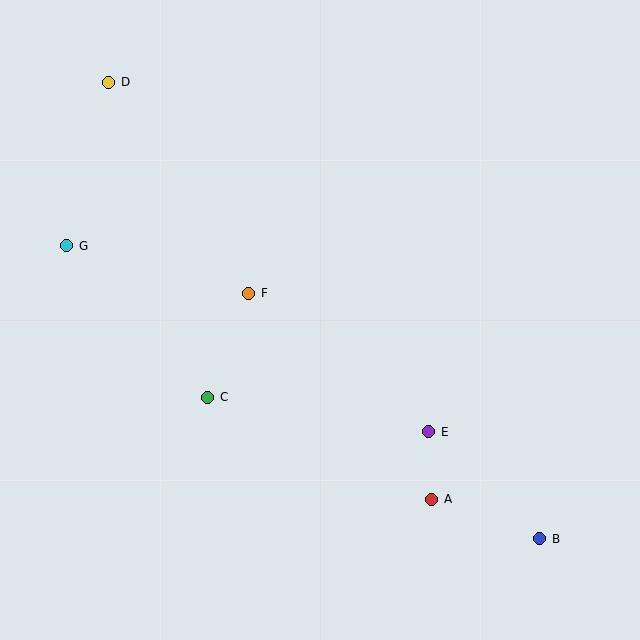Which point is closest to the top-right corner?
Point E is closest to the top-right corner.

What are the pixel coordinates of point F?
Point F is at (249, 293).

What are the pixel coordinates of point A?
Point A is at (432, 499).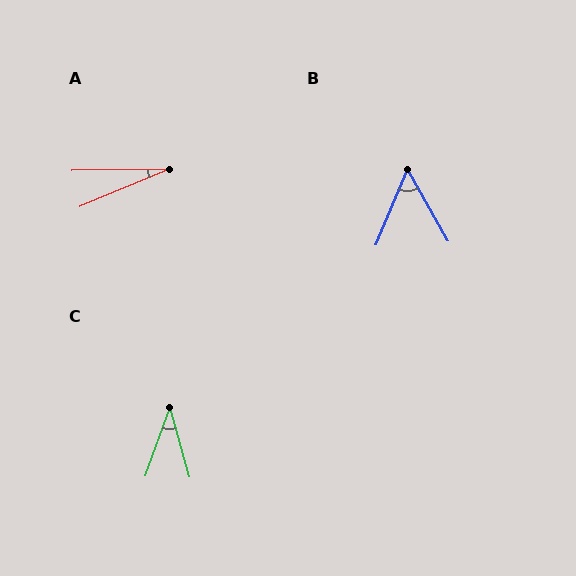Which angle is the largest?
B, at approximately 52 degrees.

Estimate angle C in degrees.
Approximately 35 degrees.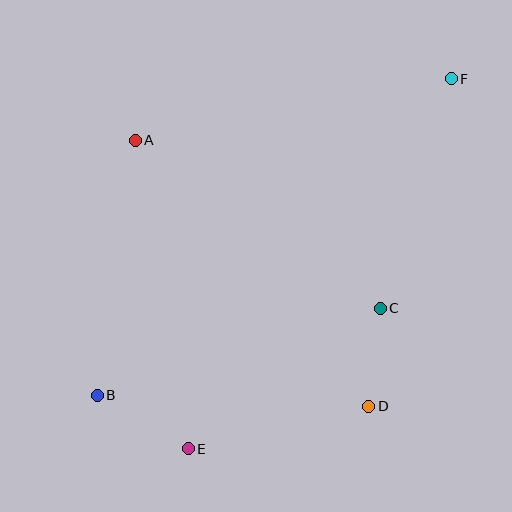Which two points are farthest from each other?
Points B and F are farthest from each other.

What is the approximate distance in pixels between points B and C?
The distance between B and C is approximately 296 pixels.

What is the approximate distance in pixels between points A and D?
The distance between A and D is approximately 354 pixels.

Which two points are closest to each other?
Points C and D are closest to each other.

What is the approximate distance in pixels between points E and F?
The distance between E and F is approximately 454 pixels.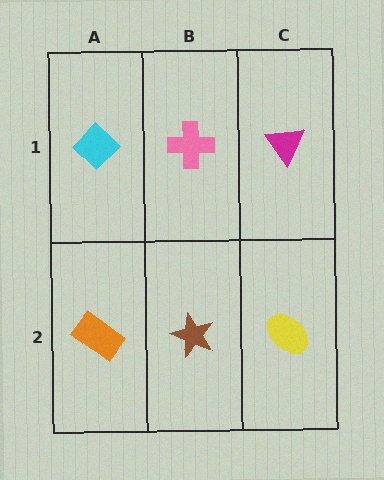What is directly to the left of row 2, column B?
An orange rectangle.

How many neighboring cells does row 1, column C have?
2.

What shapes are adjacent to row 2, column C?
A magenta triangle (row 1, column C), a brown star (row 2, column B).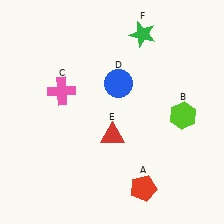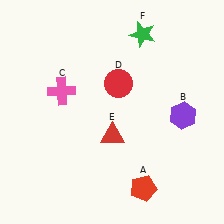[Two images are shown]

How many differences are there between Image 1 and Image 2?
There are 2 differences between the two images.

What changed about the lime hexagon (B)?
In Image 1, B is lime. In Image 2, it changed to purple.